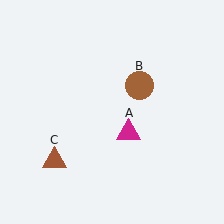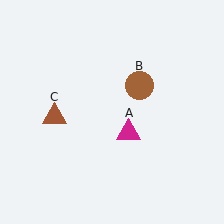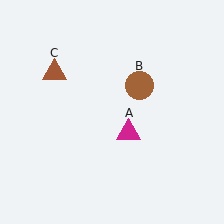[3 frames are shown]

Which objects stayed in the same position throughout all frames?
Magenta triangle (object A) and brown circle (object B) remained stationary.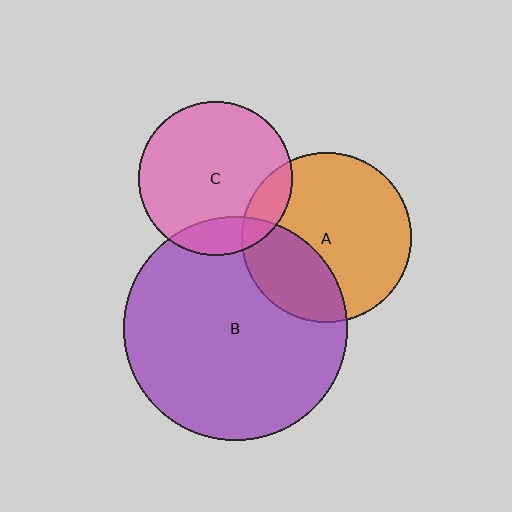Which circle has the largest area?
Circle B (purple).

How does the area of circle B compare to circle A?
Approximately 1.8 times.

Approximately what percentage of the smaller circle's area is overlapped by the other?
Approximately 15%.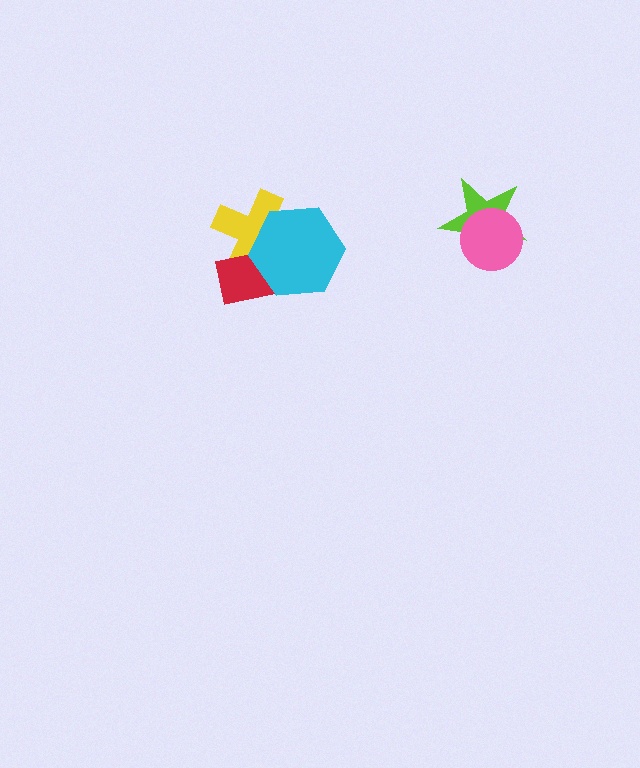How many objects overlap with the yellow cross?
2 objects overlap with the yellow cross.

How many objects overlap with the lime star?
1 object overlaps with the lime star.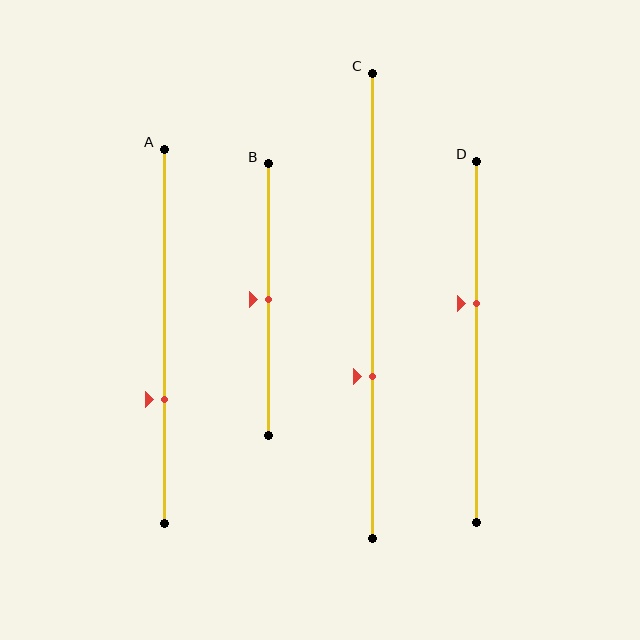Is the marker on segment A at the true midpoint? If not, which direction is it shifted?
No, the marker on segment A is shifted downward by about 17% of the segment length.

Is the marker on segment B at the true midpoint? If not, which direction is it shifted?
Yes, the marker on segment B is at the true midpoint.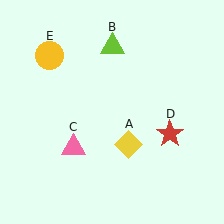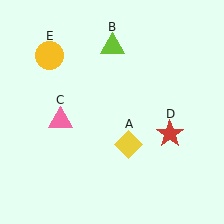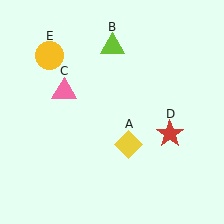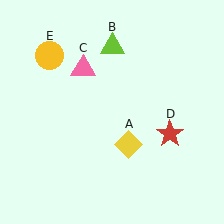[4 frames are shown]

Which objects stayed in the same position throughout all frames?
Yellow diamond (object A) and lime triangle (object B) and red star (object D) and yellow circle (object E) remained stationary.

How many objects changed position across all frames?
1 object changed position: pink triangle (object C).